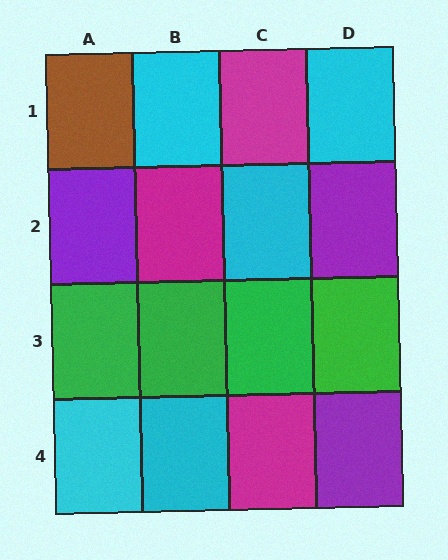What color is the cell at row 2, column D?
Purple.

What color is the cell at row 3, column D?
Green.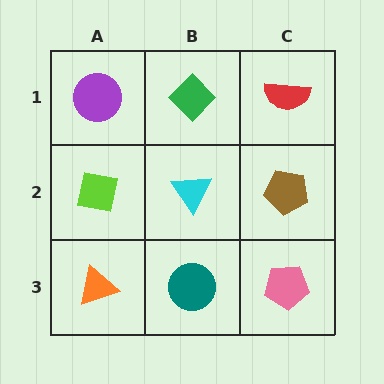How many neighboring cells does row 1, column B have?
3.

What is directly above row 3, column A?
A lime square.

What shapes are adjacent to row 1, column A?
A lime square (row 2, column A), a green diamond (row 1, column B).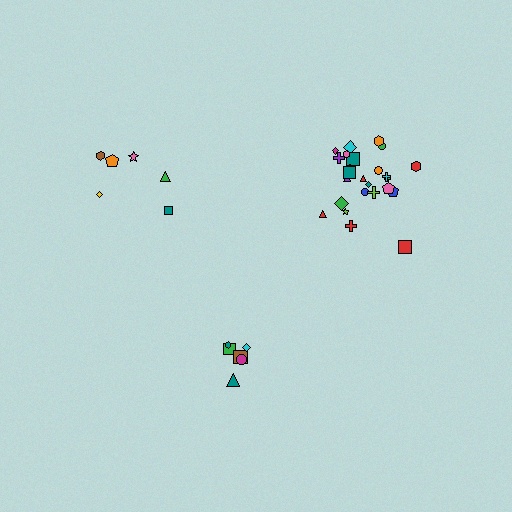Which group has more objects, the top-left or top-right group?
The top-right group.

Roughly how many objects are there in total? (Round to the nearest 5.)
Roughly 35 objects in total.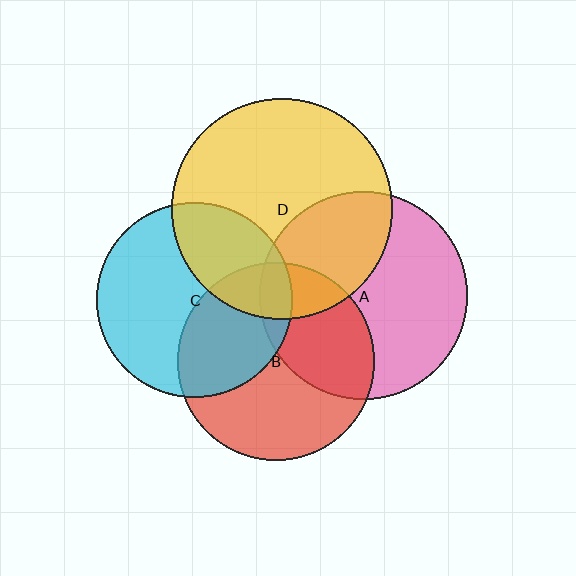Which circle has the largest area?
Circle D (yellow).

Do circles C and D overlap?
Yes.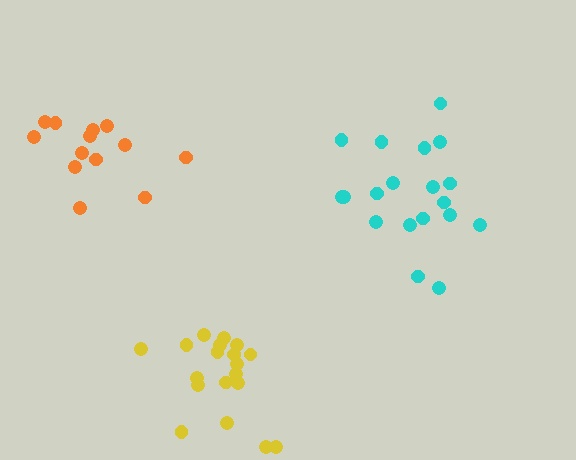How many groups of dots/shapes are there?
There are 3 groups.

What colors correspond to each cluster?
The clusters are colored: orange, yellow, cyan.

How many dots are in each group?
Group 1: 13 dots, Group 2: 19 dots, Group 3: 19 dots (51 total).